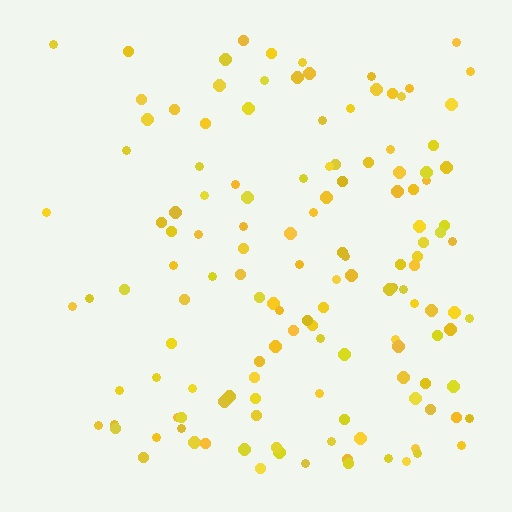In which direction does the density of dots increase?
From left to right, with the right side densest.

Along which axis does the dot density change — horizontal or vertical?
Horizontal.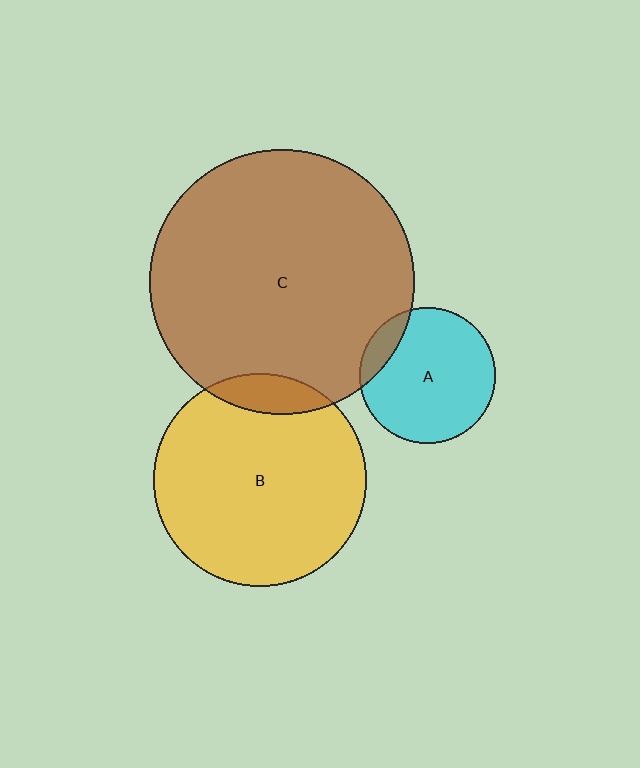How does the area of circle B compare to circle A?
Approximately 2.5 times.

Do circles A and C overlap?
Yes.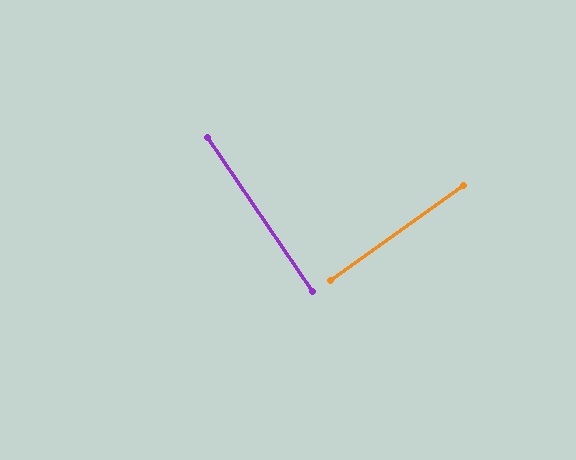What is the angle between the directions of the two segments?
Approximately 89 degrees.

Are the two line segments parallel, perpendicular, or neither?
Perpendicular — they meet at approximately 89°.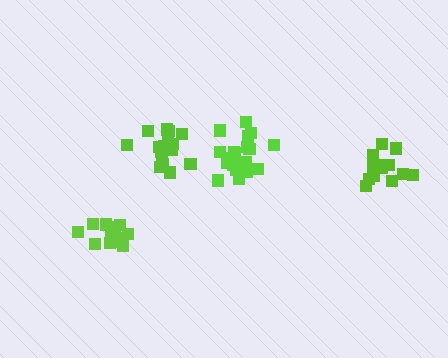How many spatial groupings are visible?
There are 4 spatial groupings.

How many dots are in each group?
Group 1: 20 dots, Group 2: 15 dots, Group 3: 17 dots, Group 4: 15 dots (67 total).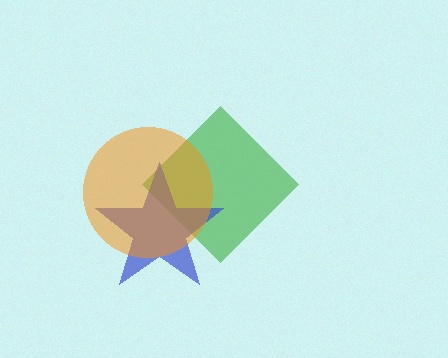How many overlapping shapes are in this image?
There are 3 overlapping shapes in the image.